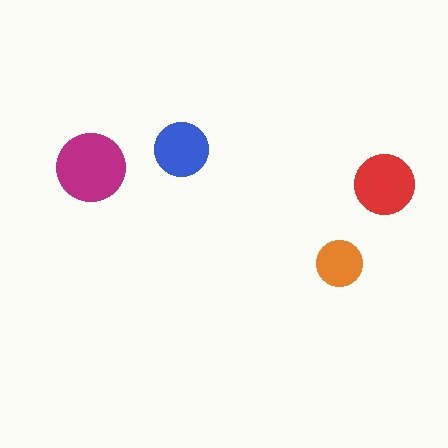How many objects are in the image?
There are 4 objects in the image.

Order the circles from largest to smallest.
the magenta one, the red one, the blue one, the orange one.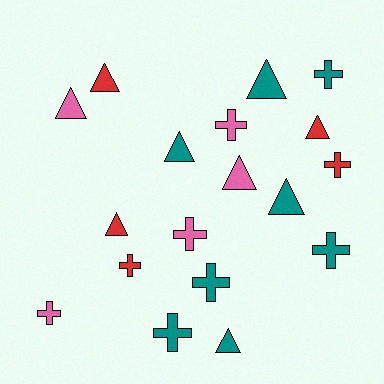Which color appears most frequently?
Teal, with 8 objects.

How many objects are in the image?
There are 18 objects.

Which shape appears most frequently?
Cross, with 9 objects.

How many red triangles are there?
There are 3 red triangles.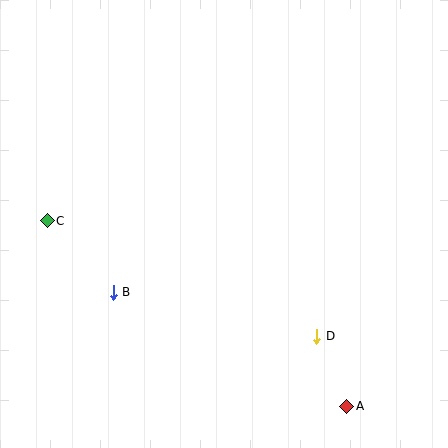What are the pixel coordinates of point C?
Point C is at (47, 221).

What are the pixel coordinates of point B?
Point B is at (113, 292).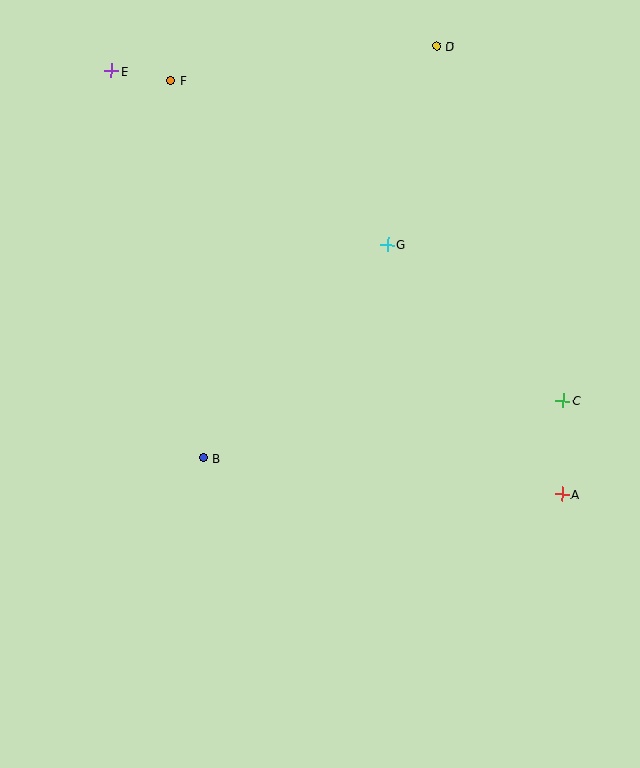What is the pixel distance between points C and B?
The distance between C and B is 364 pixels.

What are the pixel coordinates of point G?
Point G is at (388, 244).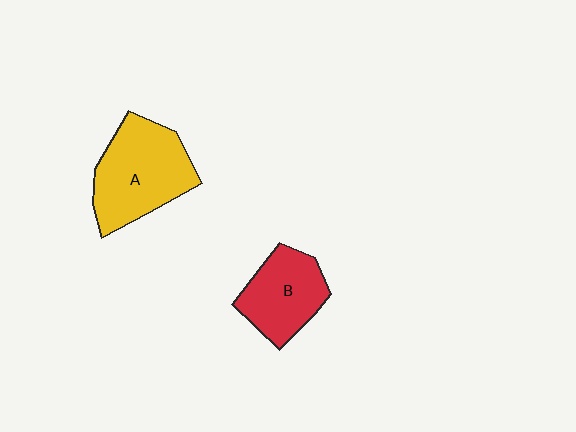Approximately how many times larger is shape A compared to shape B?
Approximately 1.4 times.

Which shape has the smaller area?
Shape B (red).